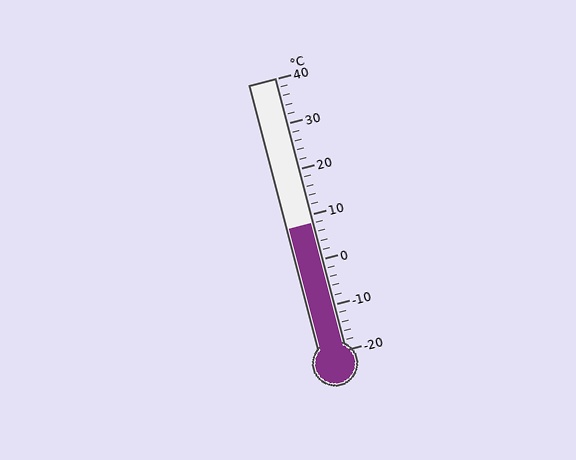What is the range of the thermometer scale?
The thermometer scale ranges from -20°C to 40°C.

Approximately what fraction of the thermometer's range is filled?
The thermometer is filled to approximately 45% of its range.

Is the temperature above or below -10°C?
The temperature is above -10°C.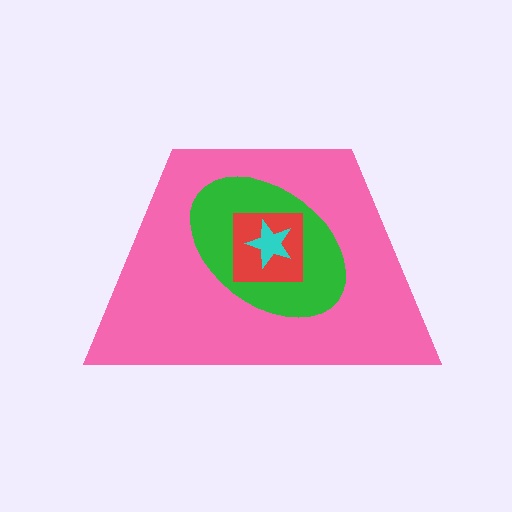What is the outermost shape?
The pink trapezoid.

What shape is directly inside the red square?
The cyan star.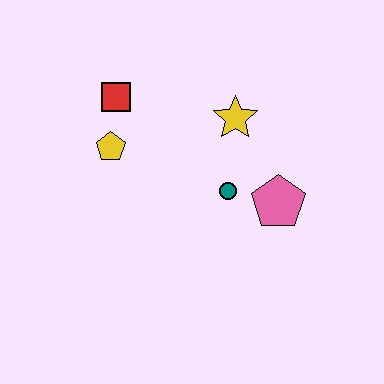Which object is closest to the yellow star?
The teal circle is closest to the yellow star.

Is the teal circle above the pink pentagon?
Yes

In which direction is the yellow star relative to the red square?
The yellow star is to the right of the red square.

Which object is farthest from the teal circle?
The red square is farthest from the teal circle.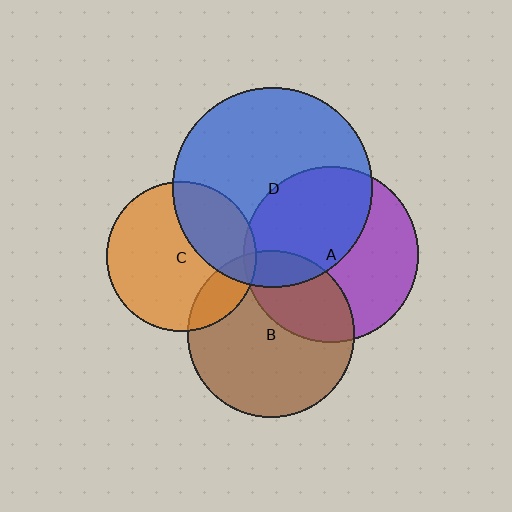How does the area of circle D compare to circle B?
Approximately 1.4 times.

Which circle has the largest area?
Circle D (blue).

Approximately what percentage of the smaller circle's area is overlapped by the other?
Approximately 5%.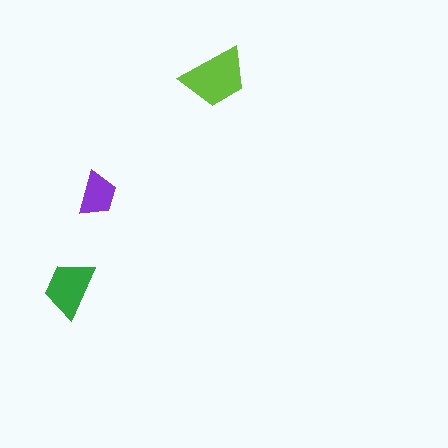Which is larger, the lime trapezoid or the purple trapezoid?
The lime one.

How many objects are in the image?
There are 3 objects in the image.